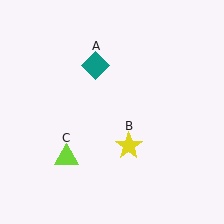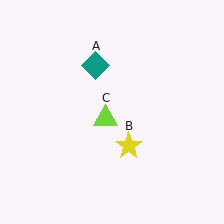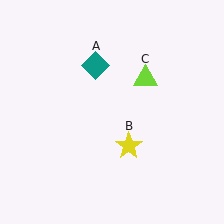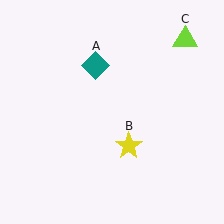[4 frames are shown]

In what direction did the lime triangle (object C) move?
The lime triangle (object C) moved up and to the right.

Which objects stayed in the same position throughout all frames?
Teal diamond (object A) and yellow star (object B) remained stationary.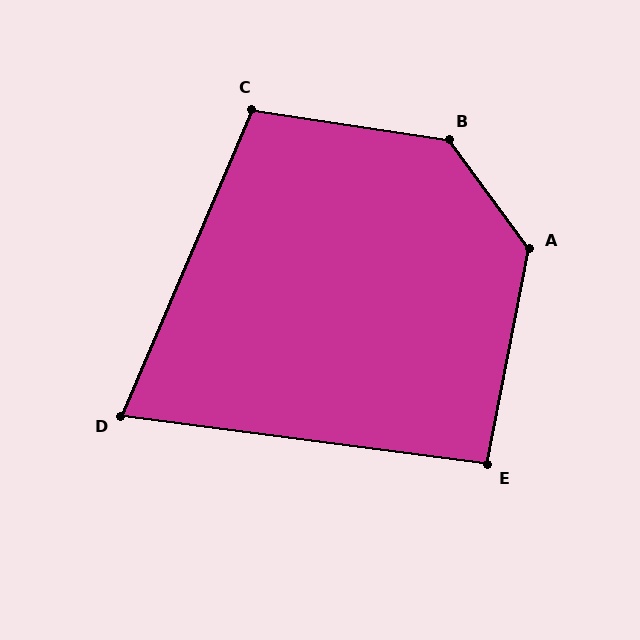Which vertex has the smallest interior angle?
D, at approximately 74 degrees.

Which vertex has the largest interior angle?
B, at approximately 135 degrees.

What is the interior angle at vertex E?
Approximately 94 degrees (approximately right).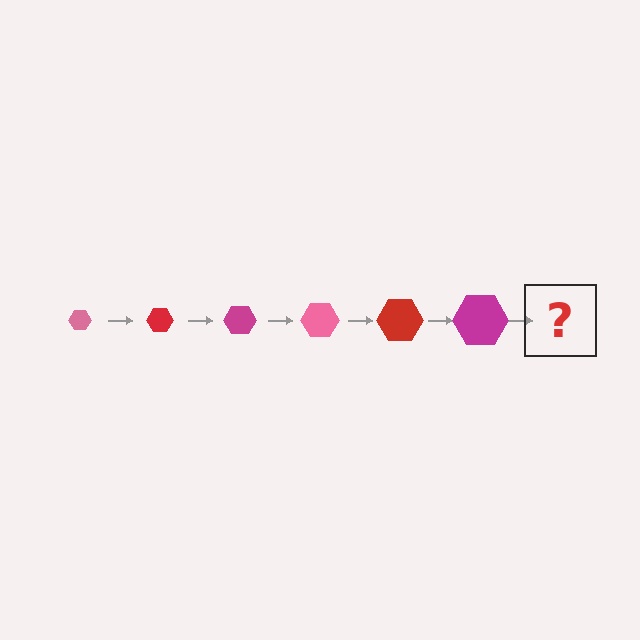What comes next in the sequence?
The next element should be a pink hexagon, larger than the previous one.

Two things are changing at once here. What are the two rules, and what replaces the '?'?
The two rules are that the hexagon grows larger each step and the color cycles through pink, red, and magenta. The '?' should be a pink hexagon, larger than the previous one.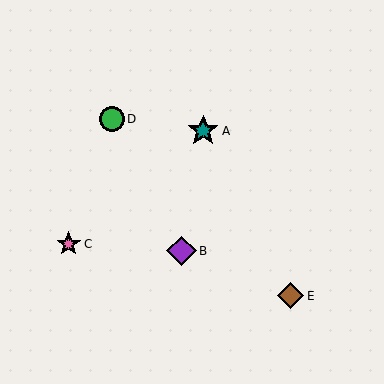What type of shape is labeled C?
Shape C is a pink star.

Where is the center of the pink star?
The center of the pink star is at (69, 244).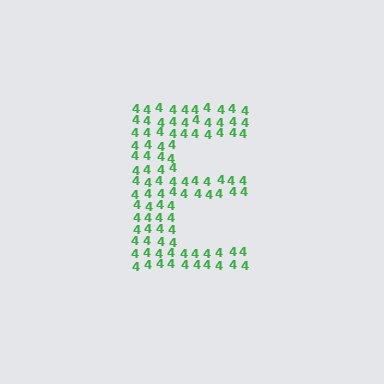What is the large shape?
The large shape is the letter E.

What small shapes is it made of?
It is made of small digit 4's.